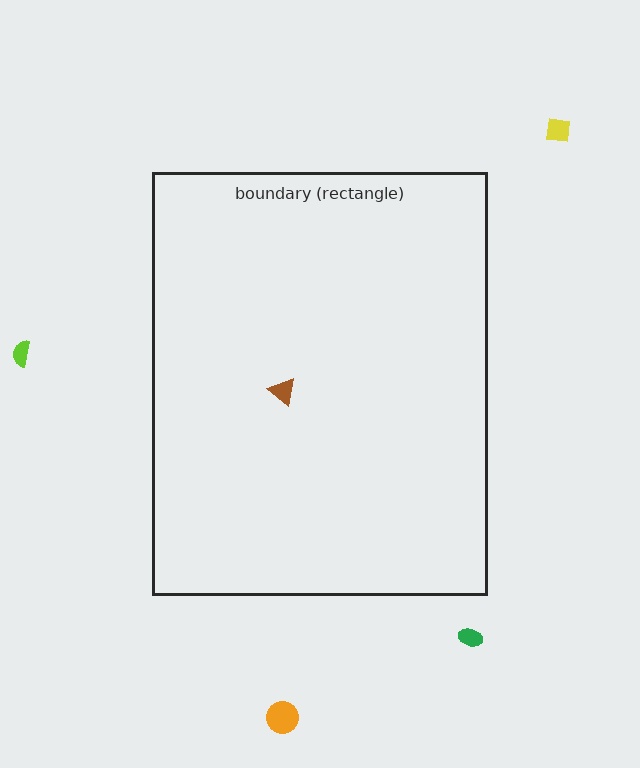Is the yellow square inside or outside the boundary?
Outside.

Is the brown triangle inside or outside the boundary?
Inside.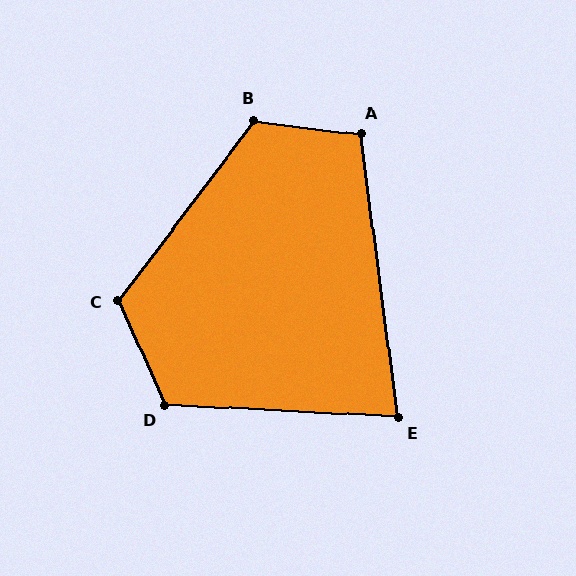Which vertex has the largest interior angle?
B, at approximately 120 degrees.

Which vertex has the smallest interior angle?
E, at approximately 79 degrees.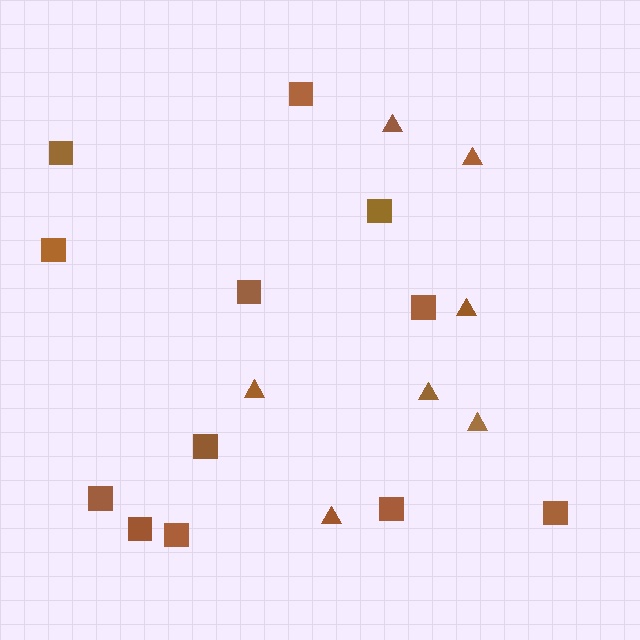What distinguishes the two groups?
There are 2 groups: one group of squares (12) and one group of triangles (7).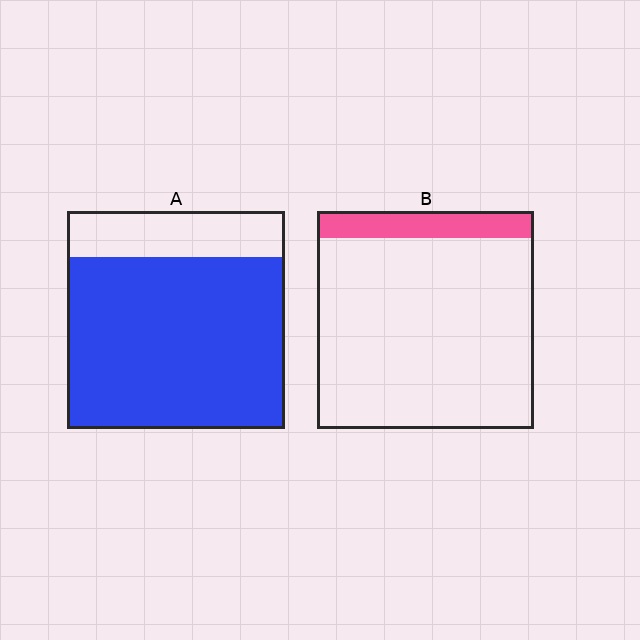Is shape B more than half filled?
No.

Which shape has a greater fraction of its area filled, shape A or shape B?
Shape A.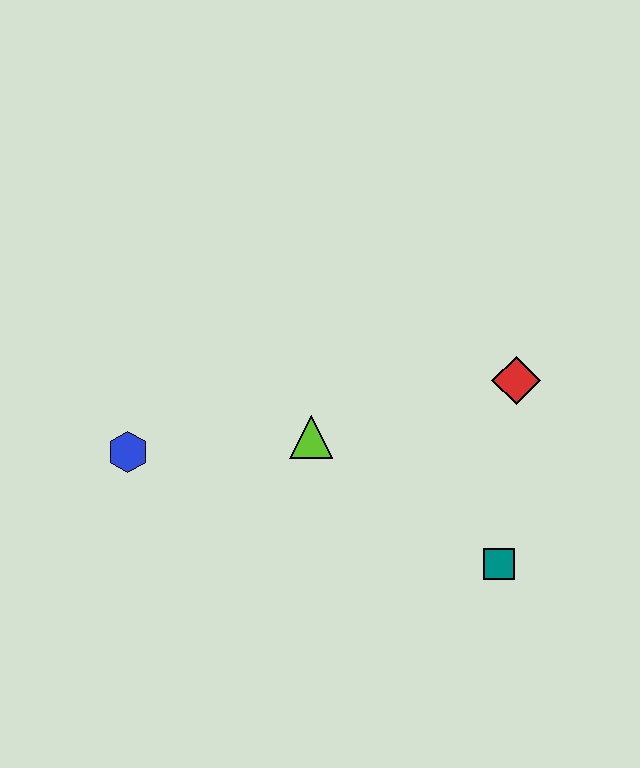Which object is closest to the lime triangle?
The blue hexagon is closest to the lime triangle.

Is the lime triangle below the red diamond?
Yes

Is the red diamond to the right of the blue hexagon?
Yes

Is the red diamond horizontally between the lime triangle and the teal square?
No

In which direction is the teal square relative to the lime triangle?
The teal square is to the right of the lime triangle.